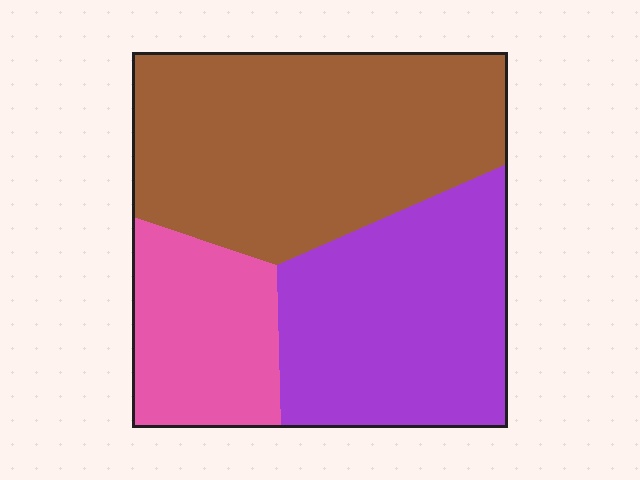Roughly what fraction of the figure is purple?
Purple covers 35% of the figure.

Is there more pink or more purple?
Purple.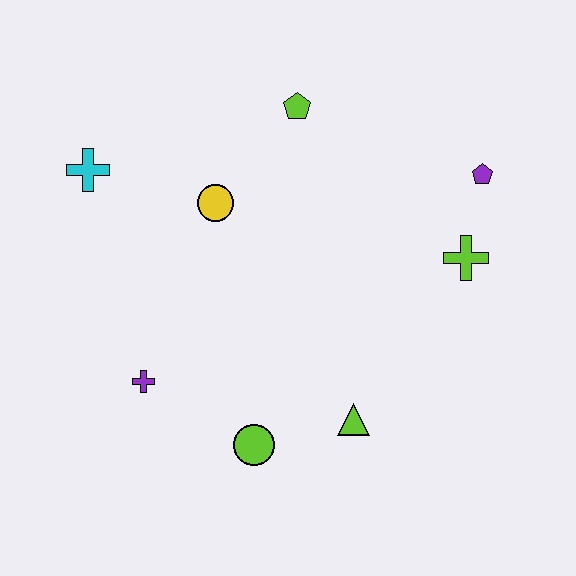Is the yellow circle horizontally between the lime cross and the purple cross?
Yes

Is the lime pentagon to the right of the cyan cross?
Yes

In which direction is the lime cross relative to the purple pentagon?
The lime cross is below the purple pentagon.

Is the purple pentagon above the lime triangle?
Yes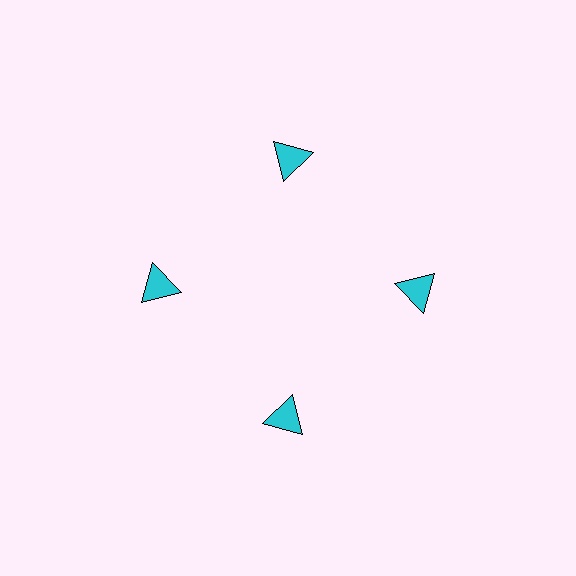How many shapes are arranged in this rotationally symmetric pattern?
There are 4 shapes, arranged in 4 groups of 1.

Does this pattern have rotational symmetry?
Yes, this pattern has 4-fold rotational symmetry. It looks the same after rotating 90 degrees around the center.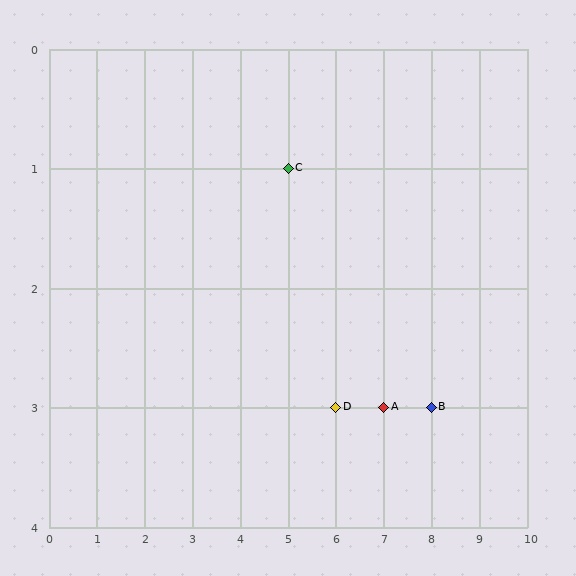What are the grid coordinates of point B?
Point B is at grid coordinates (8, 3).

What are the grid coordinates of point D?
Point D is at grid coordinates (6, 3).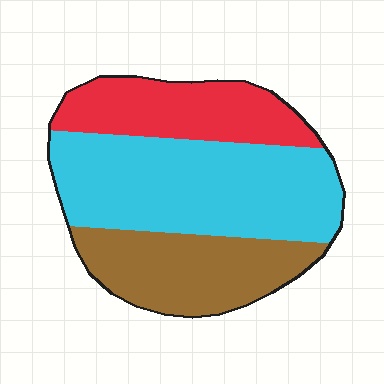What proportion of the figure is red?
Red takes up about one quarter (1/4) of the figure.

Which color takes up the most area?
Cyan, at roughly 50%.